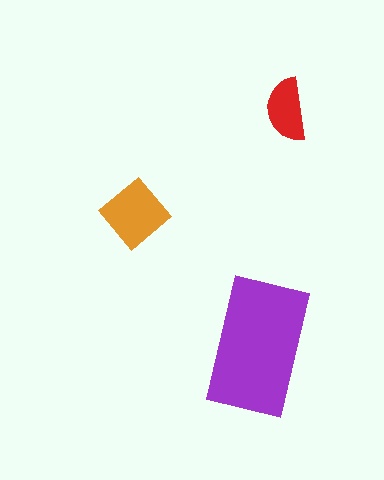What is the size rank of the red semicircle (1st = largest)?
3rd.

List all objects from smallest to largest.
The red semicircle, the orange diamond, the purple rectangle.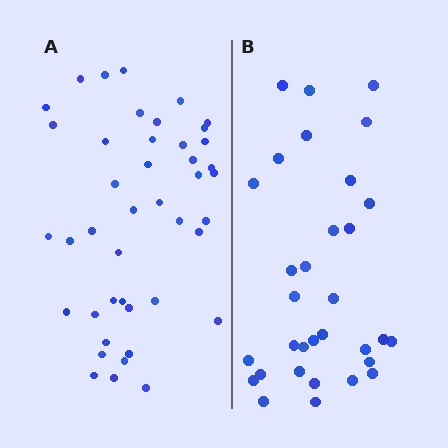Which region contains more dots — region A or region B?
Region A (the left region) has more dots.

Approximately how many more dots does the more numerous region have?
Region A has roughly 12 or so more dots than region B.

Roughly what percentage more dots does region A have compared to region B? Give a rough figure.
About 35% more.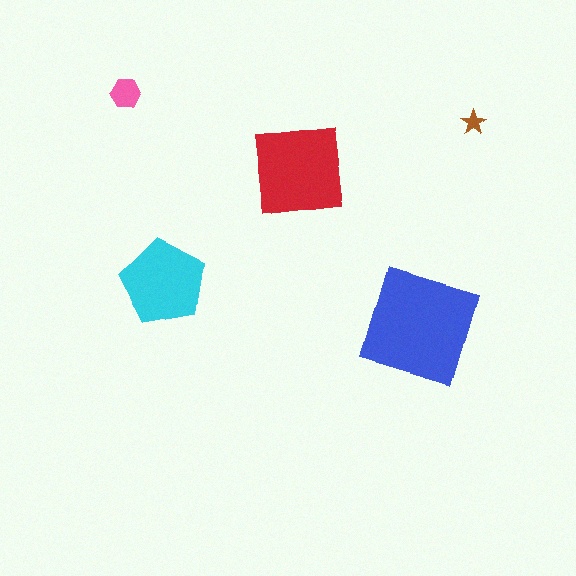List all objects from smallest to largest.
The brown star, the pink hexagon, the cyan pentagon, the red square, the blue square.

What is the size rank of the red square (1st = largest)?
2nd.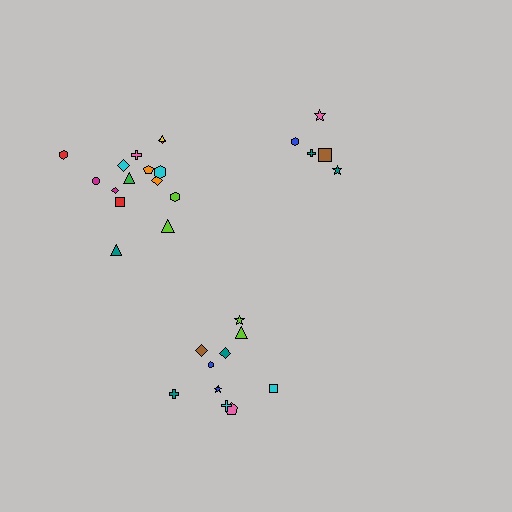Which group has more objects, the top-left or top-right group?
The top-left group.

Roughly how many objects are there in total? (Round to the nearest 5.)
Roughly 30 objects in total.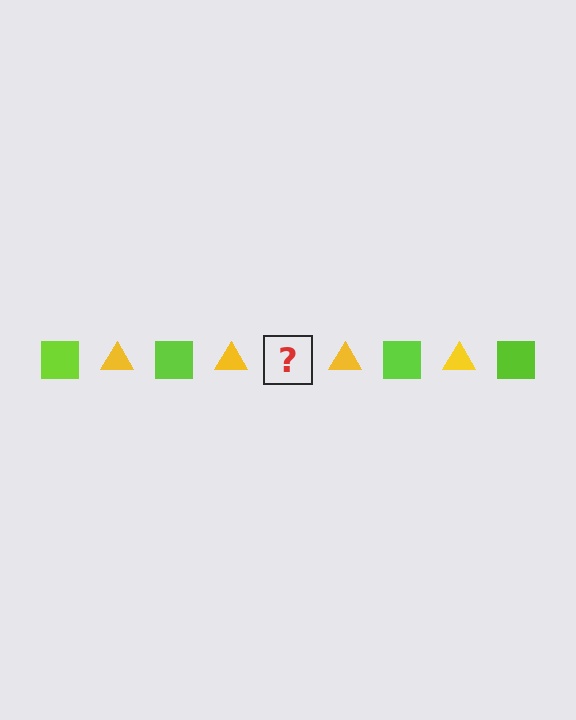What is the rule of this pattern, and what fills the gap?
The rule is that the pattern alternates between lime square and yellow triangle. The gap should be filled with a lime square.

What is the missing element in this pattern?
The missing element is a lime square.